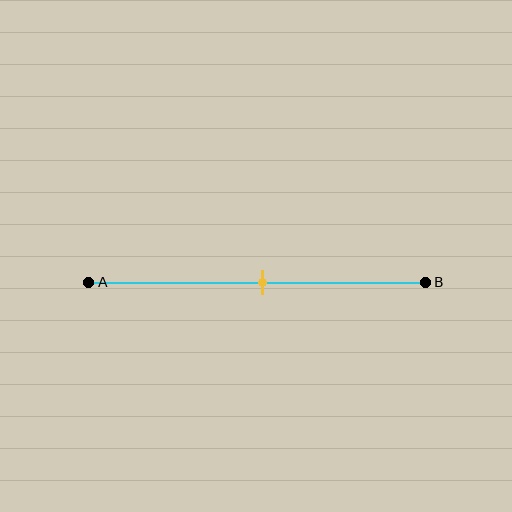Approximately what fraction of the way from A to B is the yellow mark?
The yellow mark is approximately 50% of the way from A to B.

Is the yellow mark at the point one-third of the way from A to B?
No, the mark is at about 50% from A, not at the 33% one-third point.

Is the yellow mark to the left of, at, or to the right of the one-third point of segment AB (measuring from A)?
The yellow mark is to the right of the one-third point of segment AB.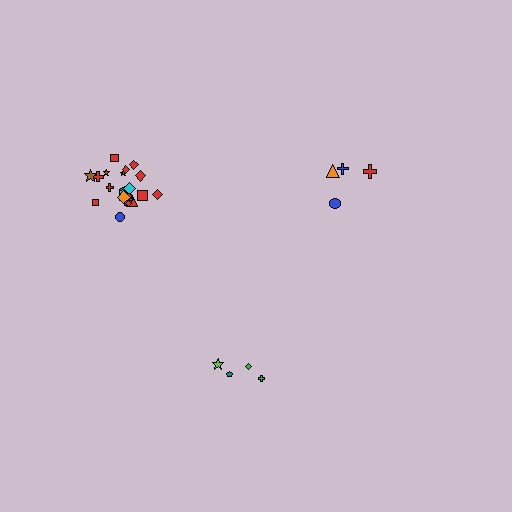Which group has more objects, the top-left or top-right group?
The top-left group.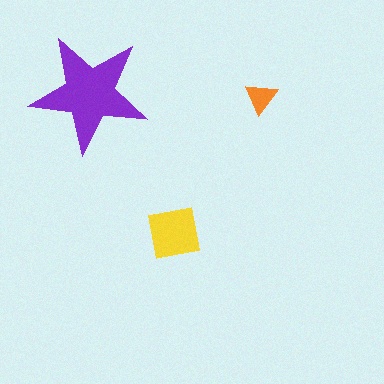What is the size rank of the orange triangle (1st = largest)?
3rd.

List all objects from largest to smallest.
The purple star, the yellow square, the orange triangle.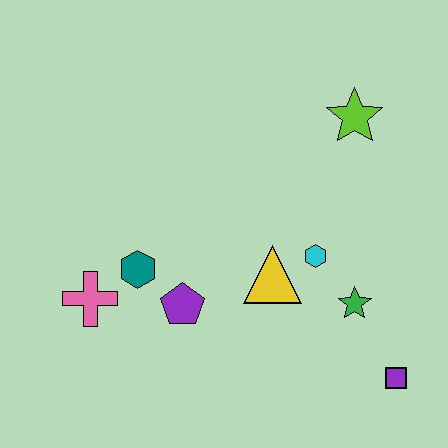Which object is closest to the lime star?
The cyan hexagon is closest to the lime star.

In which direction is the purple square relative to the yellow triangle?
The purple square is to the right of the yellow triangle.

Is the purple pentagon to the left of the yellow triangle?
Yes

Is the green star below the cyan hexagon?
Yes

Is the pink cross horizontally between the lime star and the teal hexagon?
No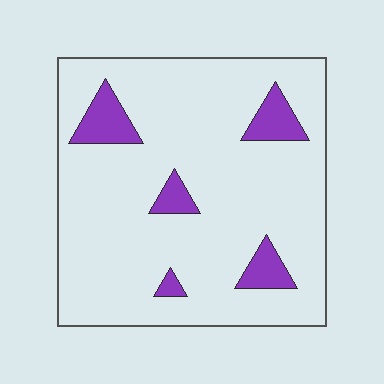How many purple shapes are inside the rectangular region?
5.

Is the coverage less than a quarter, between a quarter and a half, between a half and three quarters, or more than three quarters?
Less than a quarter.